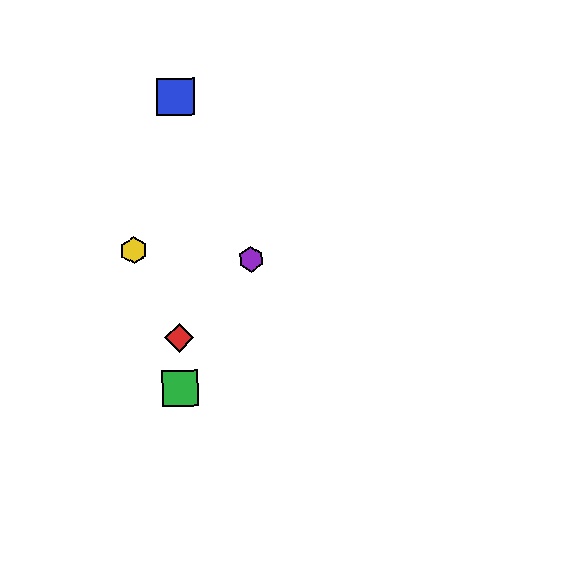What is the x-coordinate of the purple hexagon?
The purple hexagon is at x≈251.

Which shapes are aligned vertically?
The red diamond, the blue square, the green square are aligned vertically.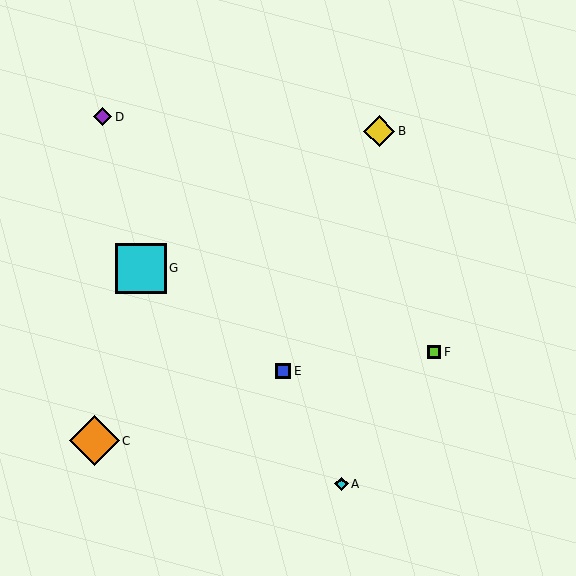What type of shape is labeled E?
Shape E is a blue square.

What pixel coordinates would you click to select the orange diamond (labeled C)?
Click at (94, 441) to select the orange diamond C.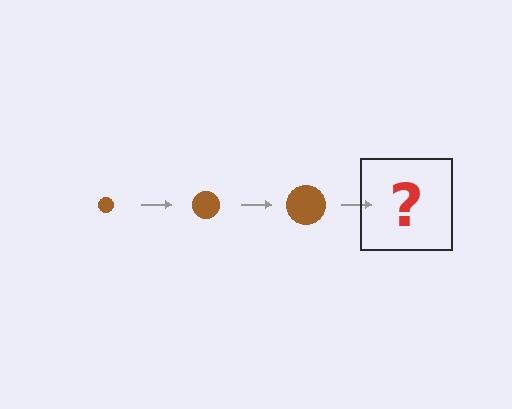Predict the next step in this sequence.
The next step is a brown circle, larger than the previous one.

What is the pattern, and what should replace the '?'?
The pattern is that the circle gets progressively larger each step. The '?' should be a brown circle, larger than the previous one.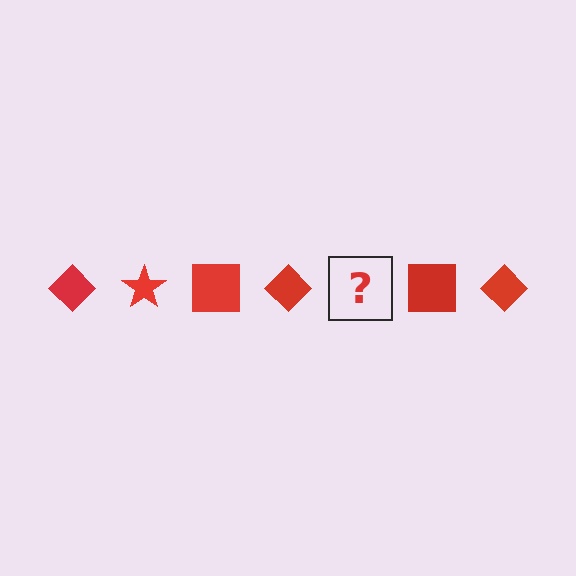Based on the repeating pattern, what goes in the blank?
The blank should be a red star.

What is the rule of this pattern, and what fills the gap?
The rule is that the pattern cycles through diamond, star, square shapes in red. The gap should be filled with a red star.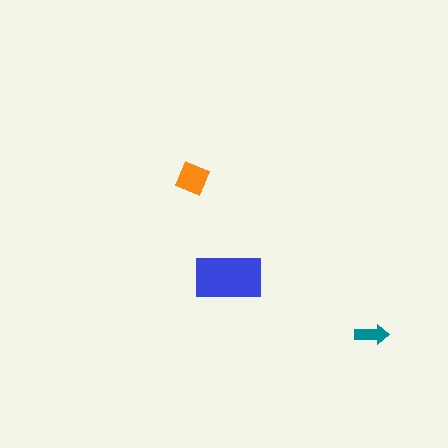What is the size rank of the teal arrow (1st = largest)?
3rd.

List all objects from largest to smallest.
The blue rectangle, the orange square, the teal arrow.